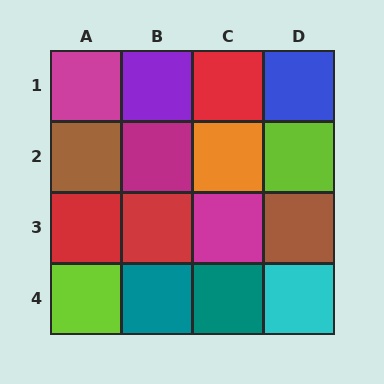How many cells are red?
3 cells are red.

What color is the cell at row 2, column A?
Brown.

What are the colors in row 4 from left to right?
Lime, teal, teal, cyan.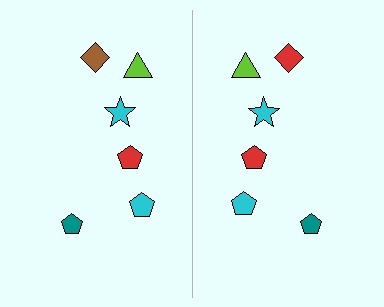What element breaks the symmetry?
The red diamond on the right side breaks the symmetry — its mirror counterpart is brown.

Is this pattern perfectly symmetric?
No, the pattern is not perfectly symmetric. The red diamond on the right side breaks the symmetry — its mirror counterpart is brown.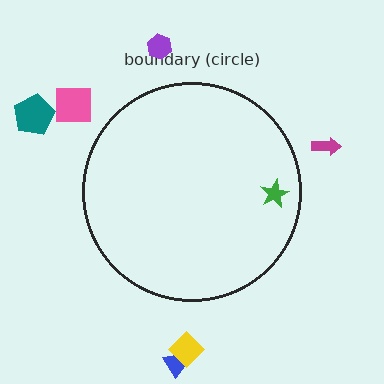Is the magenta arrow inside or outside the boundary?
Outside.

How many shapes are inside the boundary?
1 inside, 6 outside.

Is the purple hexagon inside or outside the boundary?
Outside.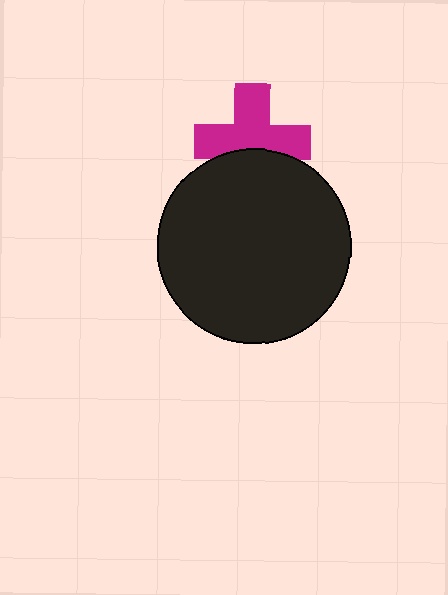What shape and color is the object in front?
The object in front is a black circle.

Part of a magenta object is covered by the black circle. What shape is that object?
It is a cross.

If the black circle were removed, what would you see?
You would see the complete magenta cross.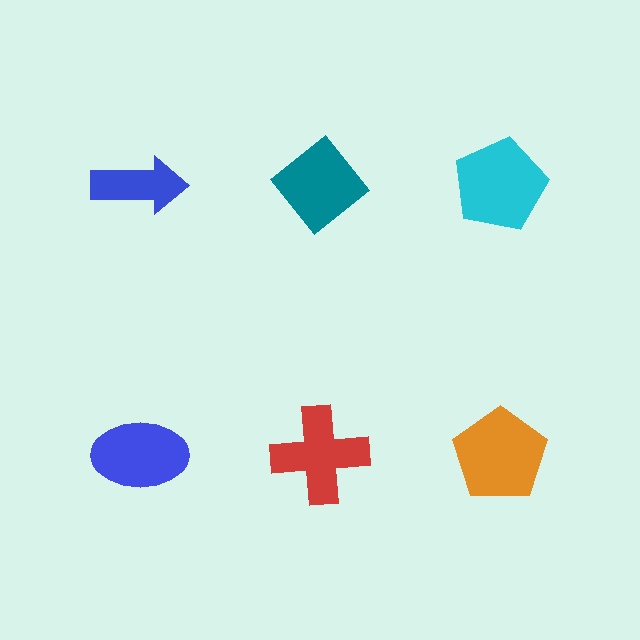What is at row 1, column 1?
A blue arrow.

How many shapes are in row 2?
3 shapes.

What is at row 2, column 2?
A red cross.